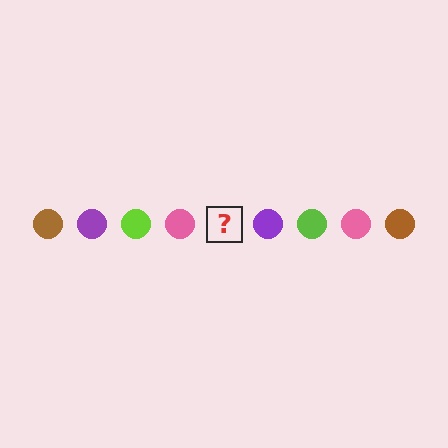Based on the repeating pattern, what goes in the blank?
The blank should be a brown circle.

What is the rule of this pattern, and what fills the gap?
The rule is that the pattern cycles through brown, purple, lime, pink circles. The gap should be filled with a brown circle.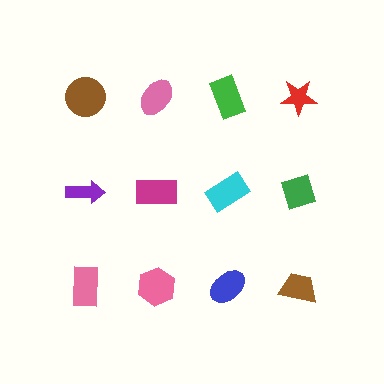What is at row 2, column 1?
A purple arrow.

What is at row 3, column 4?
A brown trapezoid.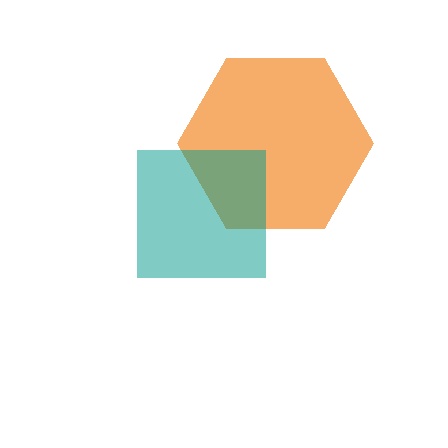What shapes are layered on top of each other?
The layered shapes are: an orange hexagon, a teal square.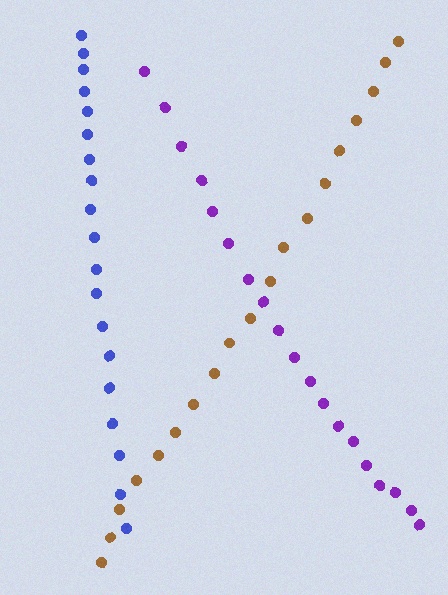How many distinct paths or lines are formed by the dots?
There are 3 distinct paths.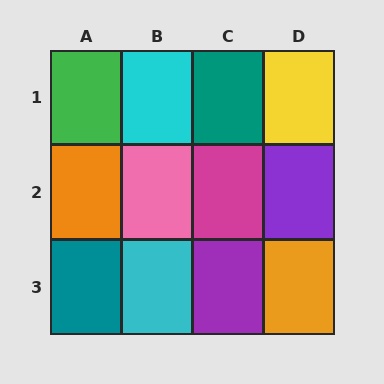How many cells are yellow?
1 cell is yellow.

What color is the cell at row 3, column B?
Cyan.